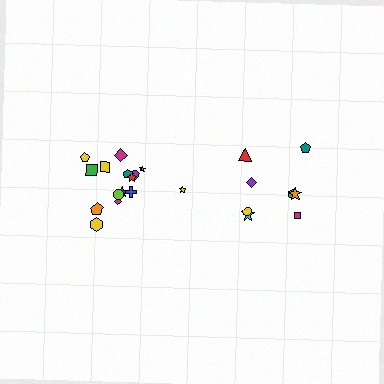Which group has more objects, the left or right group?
The left group.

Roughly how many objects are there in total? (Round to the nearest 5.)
Roughly 25 objects in total.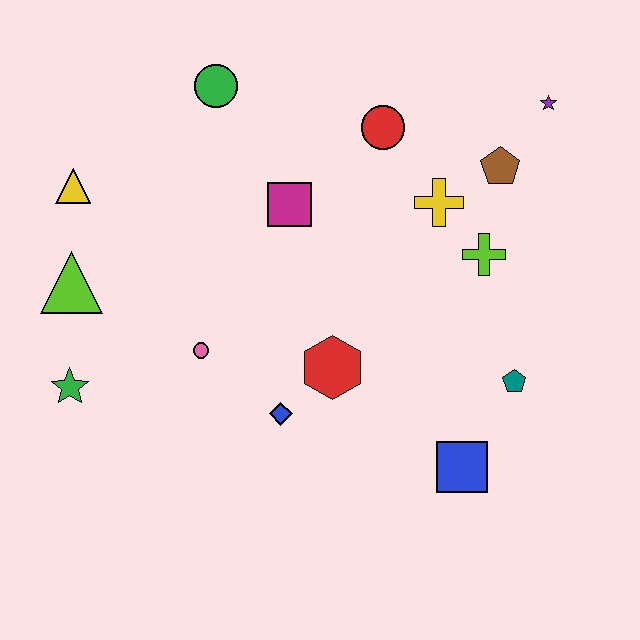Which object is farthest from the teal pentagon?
The yellow triangle is farthest from the teal pentagon.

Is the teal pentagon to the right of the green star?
Yes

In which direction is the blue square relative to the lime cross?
The blue square is below the lime cross.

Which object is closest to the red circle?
The yellow cross is closest to the red circle.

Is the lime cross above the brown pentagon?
No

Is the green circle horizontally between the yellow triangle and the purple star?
Yes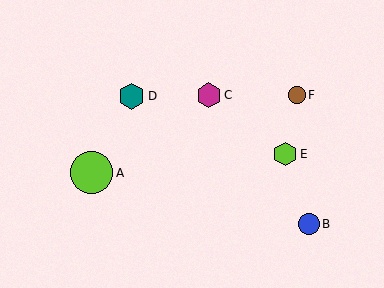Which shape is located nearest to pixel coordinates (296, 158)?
The lime hexagon (labeled E) at (285, 154) is nearest to that location.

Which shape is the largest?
The lime circle (labeled A) is the largest.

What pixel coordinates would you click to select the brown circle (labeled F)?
Click at (297, 95) to select the brown circle F.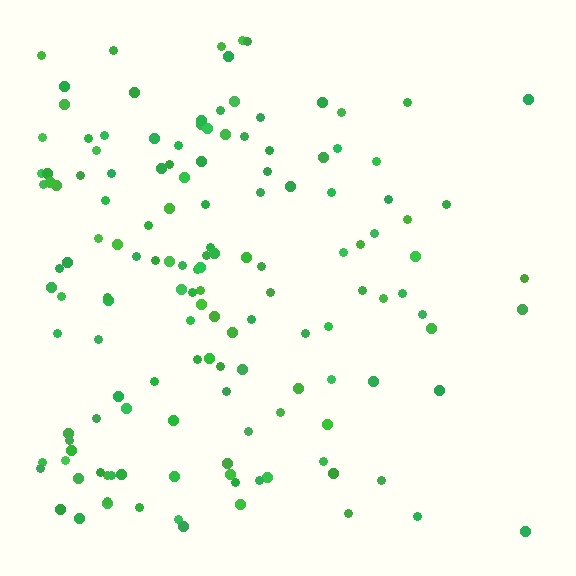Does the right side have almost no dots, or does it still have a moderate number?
Still a moderate number, just noticeably fewer than the left.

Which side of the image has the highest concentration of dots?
The left.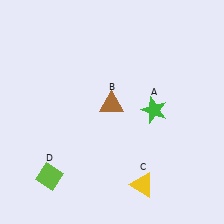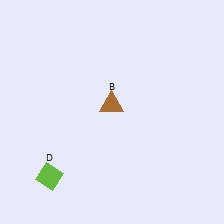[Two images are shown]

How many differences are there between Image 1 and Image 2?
There are 2 differences between the two images.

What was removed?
The green star (A), the yellow triangle (C) were removed in Image 2.